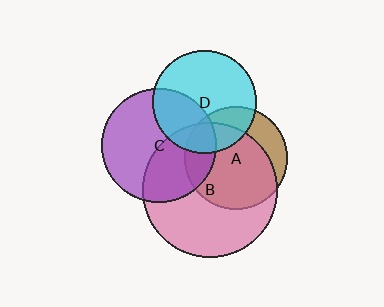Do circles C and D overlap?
Yes.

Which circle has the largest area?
Circle B (pink).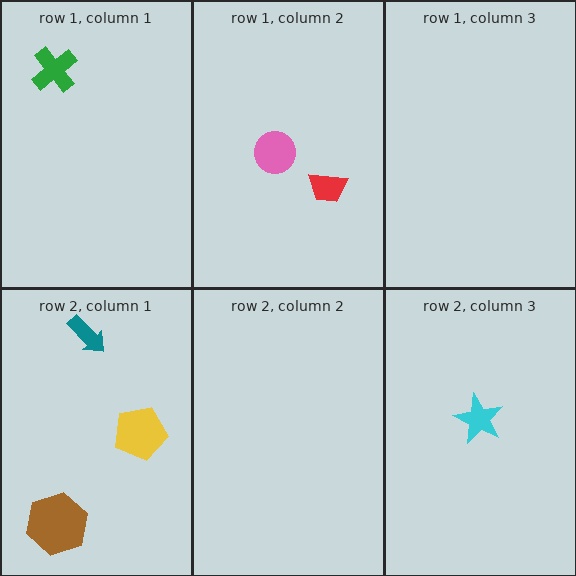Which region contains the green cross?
The row 1, column 1 region.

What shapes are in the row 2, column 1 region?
The teal arrow, the yellow pentagon, the brown hexagon.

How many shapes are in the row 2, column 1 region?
3.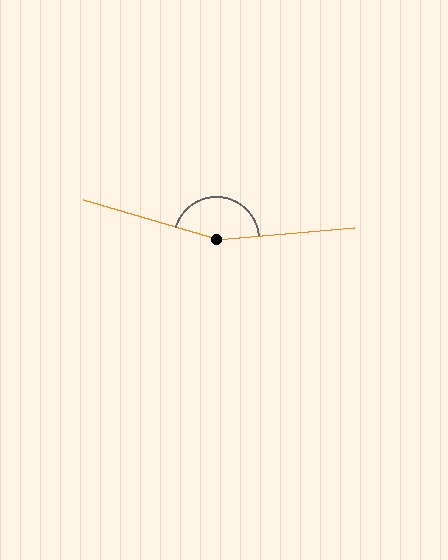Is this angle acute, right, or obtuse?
It is obtuse.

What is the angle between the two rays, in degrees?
Approximately 159 degrees.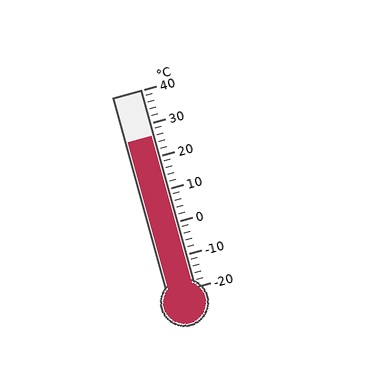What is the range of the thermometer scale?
The thermometer scale ranges from -20°C to 40°C.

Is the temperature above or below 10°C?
The temperature is above 10°C.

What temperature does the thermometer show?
The thermometer shows approximately 26°C.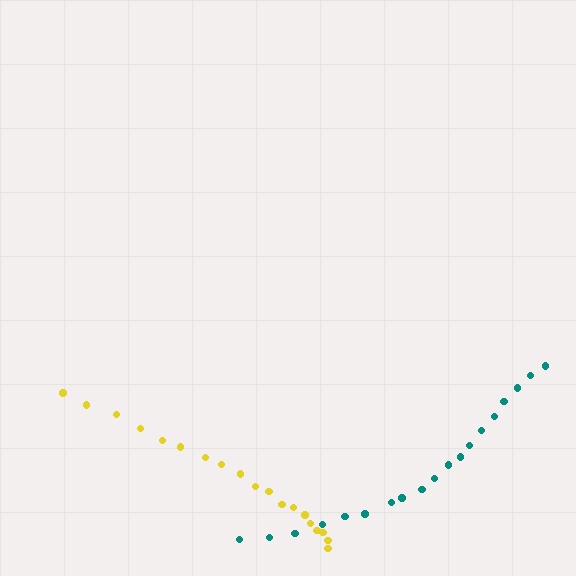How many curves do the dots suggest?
There are 2 distinct paths.